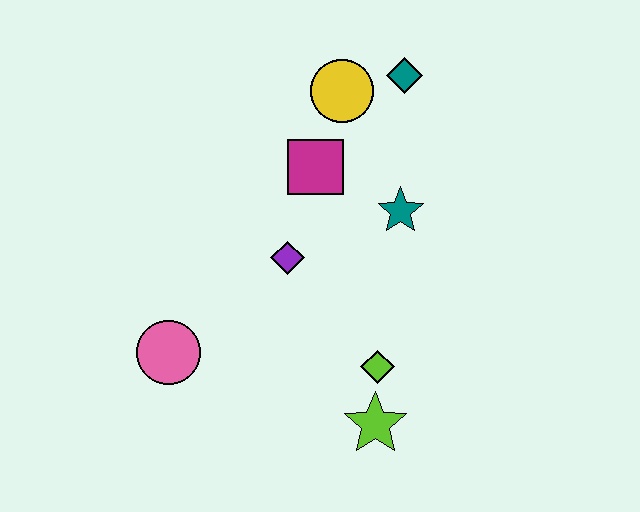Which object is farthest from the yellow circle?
The lime star is farthest from the yellow circle.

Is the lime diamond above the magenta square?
No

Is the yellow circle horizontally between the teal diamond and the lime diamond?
No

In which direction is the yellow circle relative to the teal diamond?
The yellow circle is to the left of the teal diamond.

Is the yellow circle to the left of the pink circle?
No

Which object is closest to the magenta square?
The yellow circle is closest to the magenta square.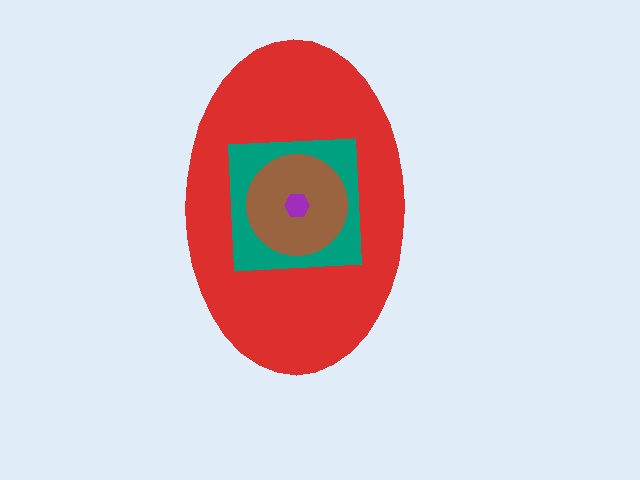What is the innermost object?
The purple hexagon.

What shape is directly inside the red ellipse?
The teal square.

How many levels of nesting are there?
4.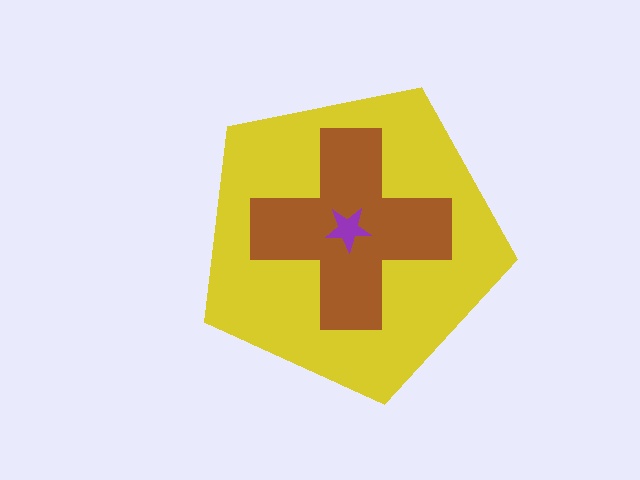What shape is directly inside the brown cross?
The purple star.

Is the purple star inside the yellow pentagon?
Yes.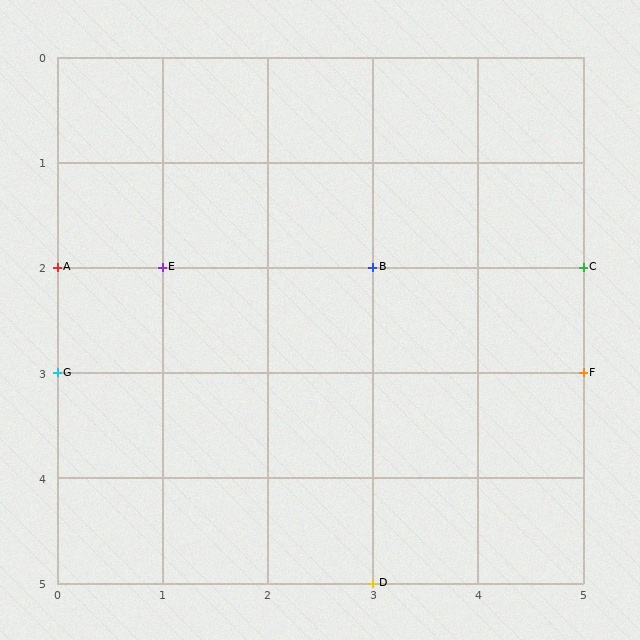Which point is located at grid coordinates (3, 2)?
Point B is at (3, 2).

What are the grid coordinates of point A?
Point A is at grid coordinates (0, 2).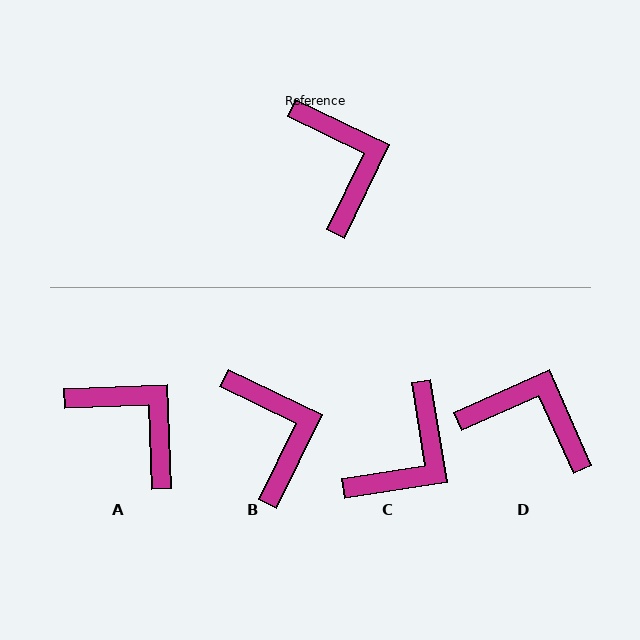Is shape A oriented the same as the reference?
No, it is off by about 28 degrees.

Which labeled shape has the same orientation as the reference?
B.